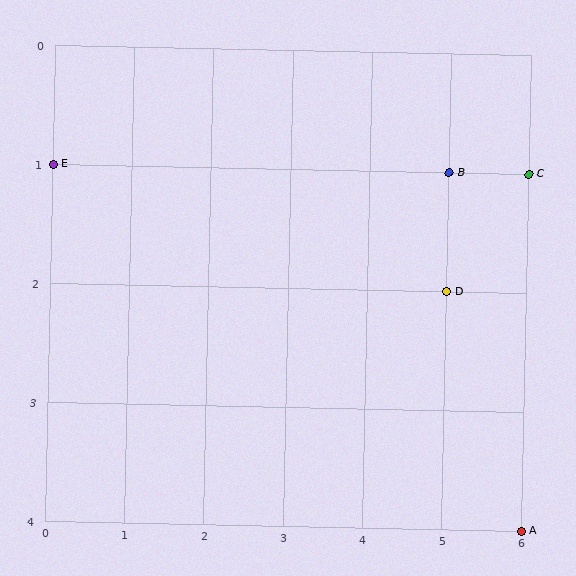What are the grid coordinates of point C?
Point C is at grid coordinates (6, 1).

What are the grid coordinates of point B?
Point B is at grid coordinates (5, 1).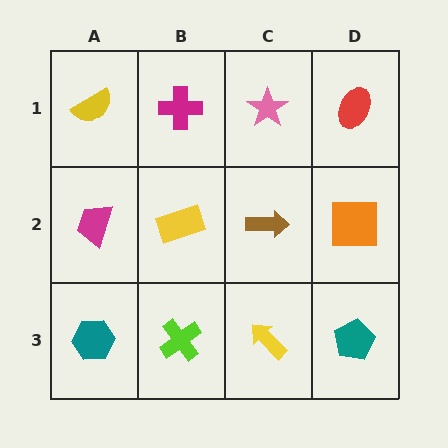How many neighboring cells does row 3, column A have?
2.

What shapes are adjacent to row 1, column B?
A yellow rectangle (row 2, column B), a yellow semicircle (row 1, column A), a pink star (row 1, column C).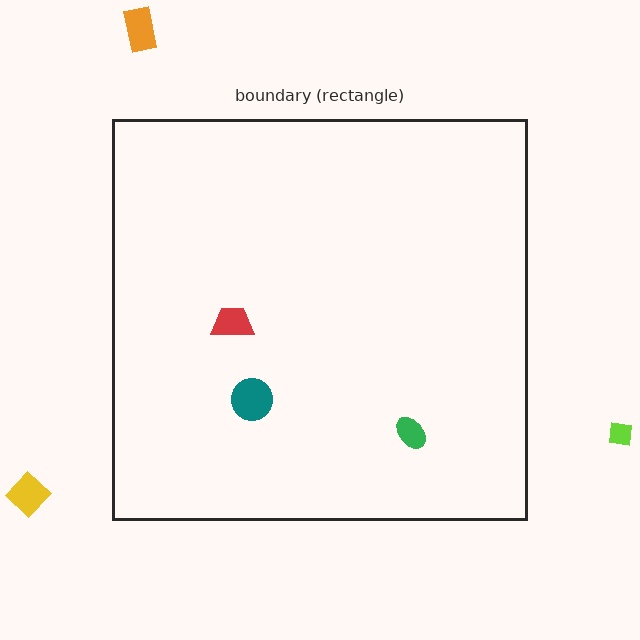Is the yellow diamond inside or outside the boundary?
Outside.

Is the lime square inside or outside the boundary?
Outside.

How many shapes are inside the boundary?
3 inside, 3 outside.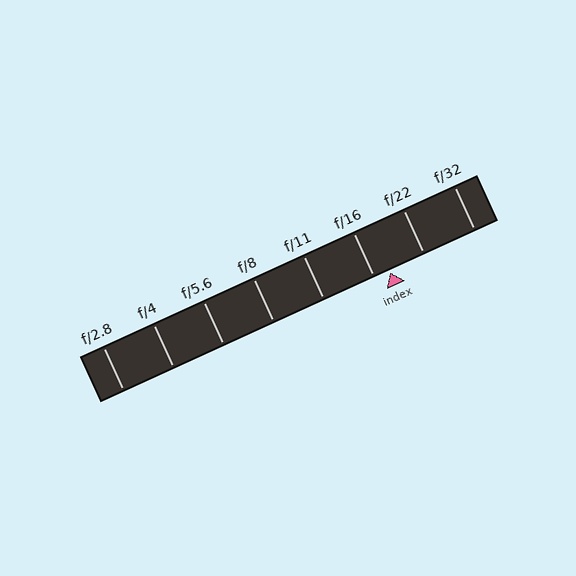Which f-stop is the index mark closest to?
The index mark is closest to f/16.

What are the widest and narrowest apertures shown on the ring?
The widest aperture shown is f/2.8 and the narrowest is f/32.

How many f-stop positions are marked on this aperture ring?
There are 8 f-stop positions marked.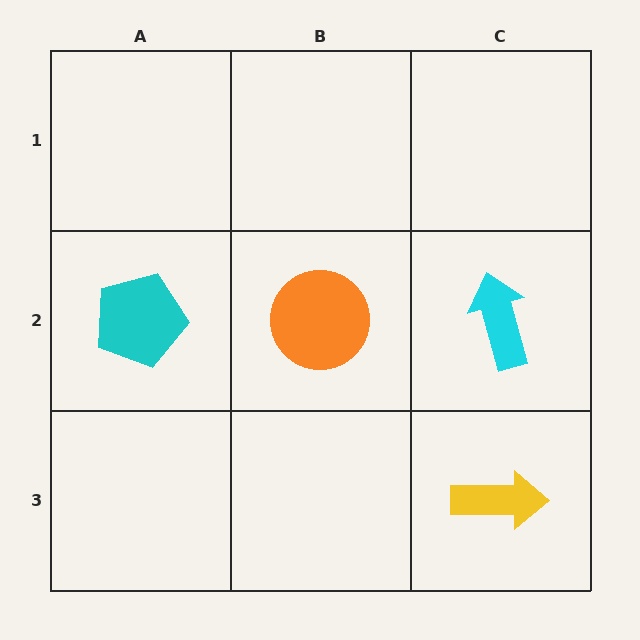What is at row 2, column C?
A cyan arrow.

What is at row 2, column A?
A cyan pentagon.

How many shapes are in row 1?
0 shapes.